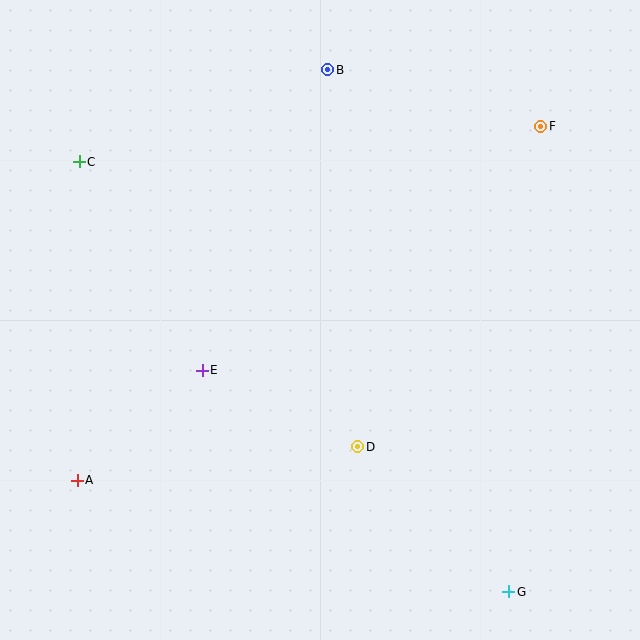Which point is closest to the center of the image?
Point E at (202, 370) is closest to the center.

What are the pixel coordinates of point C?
Point C is at (79, 162).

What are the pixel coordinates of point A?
Point A is at (77, 480).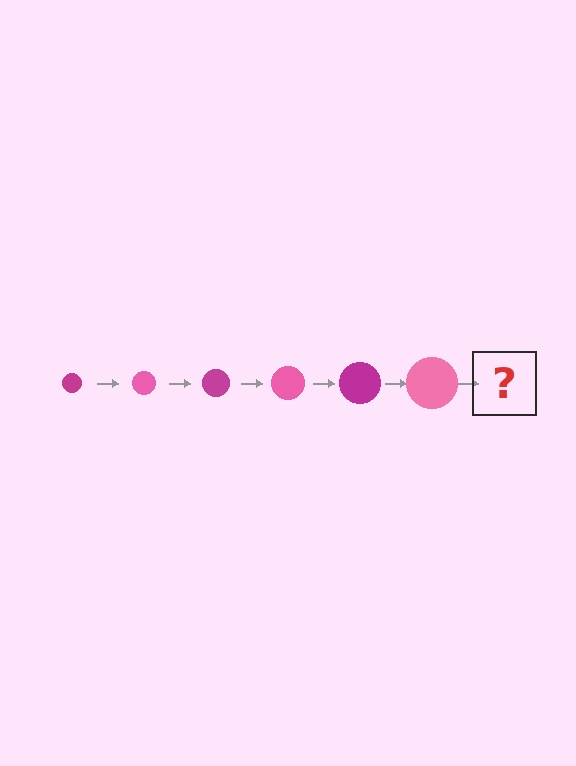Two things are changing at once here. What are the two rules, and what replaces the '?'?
The two rules are that the circle grows larger each step and the color cycles through magenta and pink. The '?' should be a magenta circle, larger than the previous one.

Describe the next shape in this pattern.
It should be a magenta circle, larger than the previous one.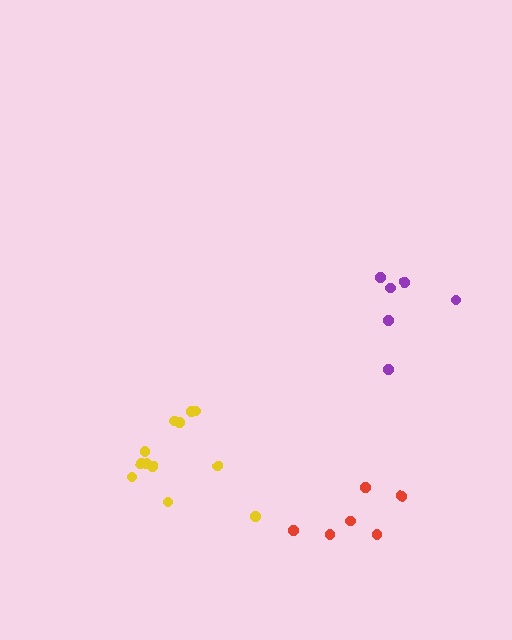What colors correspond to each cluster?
The clusters are colored: purple, yellow, red.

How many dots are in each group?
Group 1: 6 dots, Group 2: 12 dots, Group 3: 6 dots (24 total).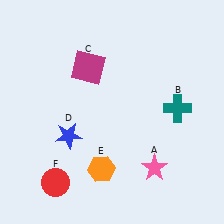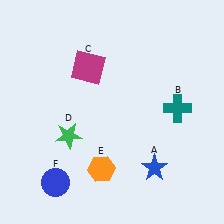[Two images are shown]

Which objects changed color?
A changed from pink to blue. D changed from blue to green. F changed from red to blue.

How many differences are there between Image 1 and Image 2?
There are 3 differences between the two images.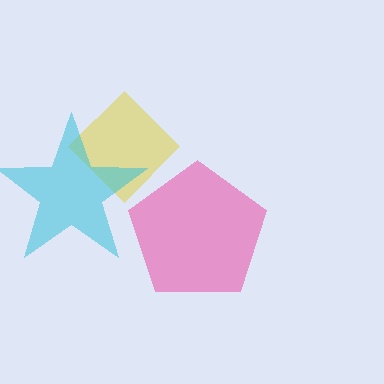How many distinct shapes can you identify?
There are 3 distinct shapes: a yellow diamond, a cyan star, a pink pentagon.